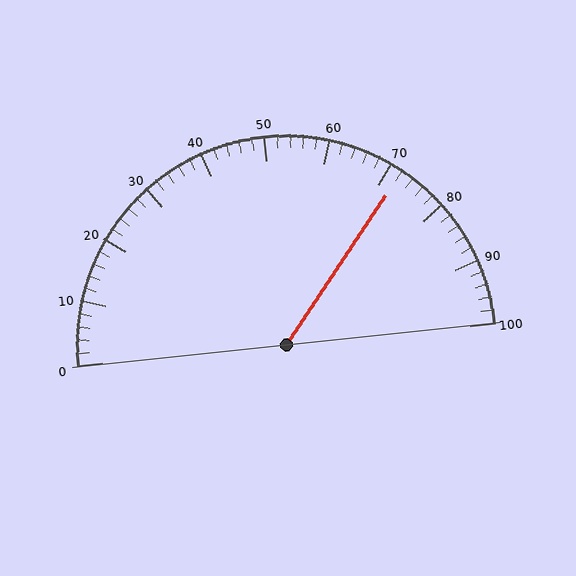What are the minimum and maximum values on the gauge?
The gauge ranges from 0 to 100.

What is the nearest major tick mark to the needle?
The nearest major tick mark is 70.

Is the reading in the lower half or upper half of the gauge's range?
The reading is in the upper half of the range (0 to 100).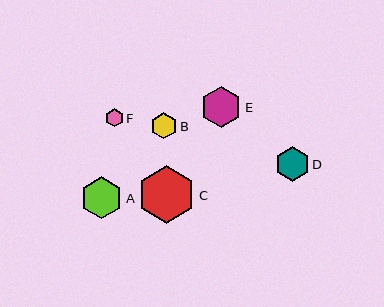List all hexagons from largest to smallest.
From largest to smallest: C, A, E, D, B, F.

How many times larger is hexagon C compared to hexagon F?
Hexagon C is approximately 3.3 times the size of hexagon F.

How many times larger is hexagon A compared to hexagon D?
Hexagon A is approximately 1.2 times the size of hexagon D.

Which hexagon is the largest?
Hexagon C is the largest with a size of approximately 58 pixels.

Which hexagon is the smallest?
Hexagon F is the smallest with a size of approximately 18 pixels.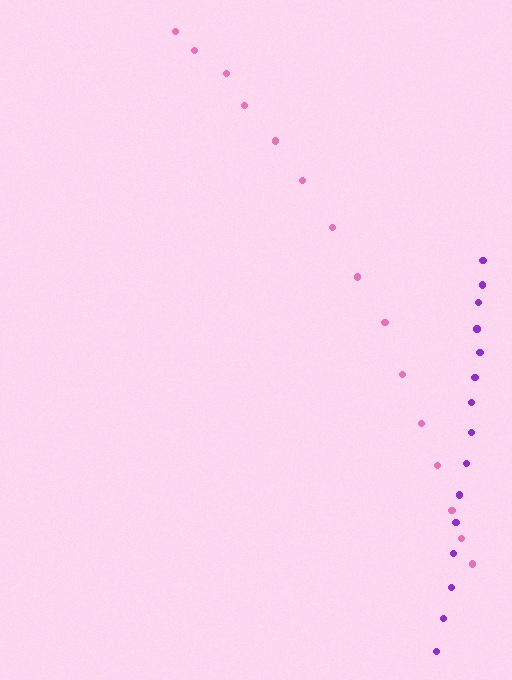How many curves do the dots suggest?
There are 2 distinct paths.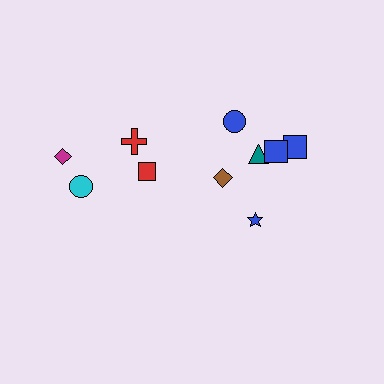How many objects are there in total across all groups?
There are 10 objects.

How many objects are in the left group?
There are 4 objects.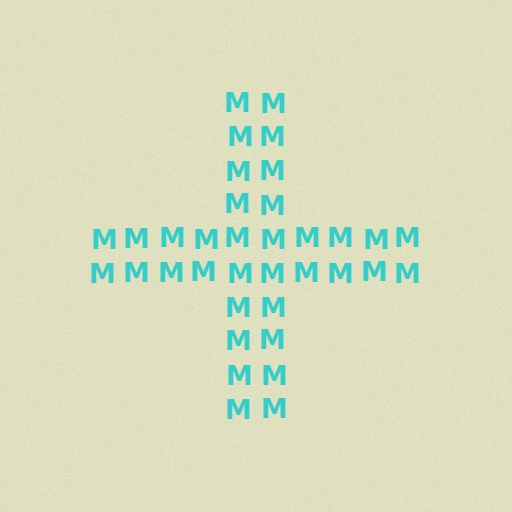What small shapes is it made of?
It is made of small letter M's.